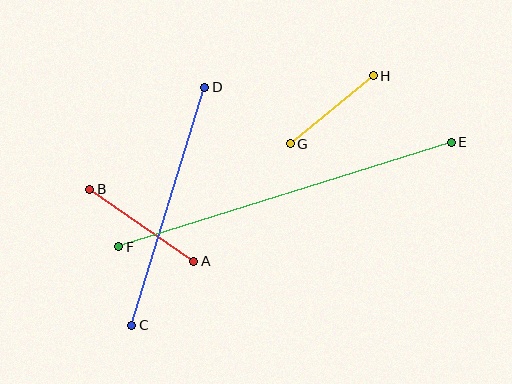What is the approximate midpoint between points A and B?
The midpoint is at approximately (142, 225) pixels.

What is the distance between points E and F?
The distance is approximately 349 pixels.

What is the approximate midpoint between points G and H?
The midpoint is at approximately (332, 110) pixels.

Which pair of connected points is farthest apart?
Points E and F are farthest apart.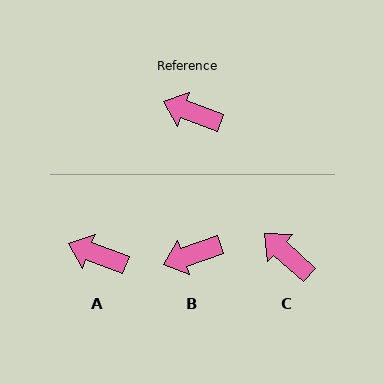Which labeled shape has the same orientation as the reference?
A.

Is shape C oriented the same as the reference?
No, it is off by about 22 degrees.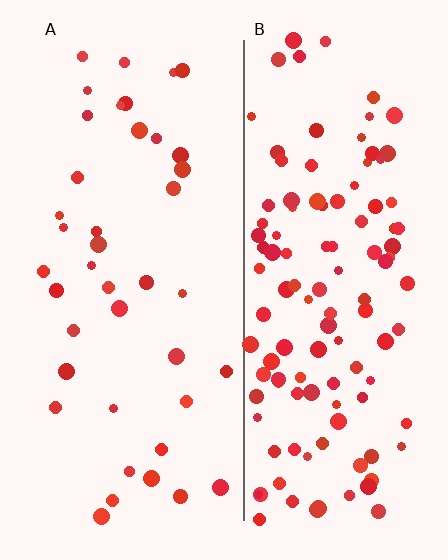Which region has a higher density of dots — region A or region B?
B (the right).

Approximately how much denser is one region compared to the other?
Approximately 3.0× — region B over region A.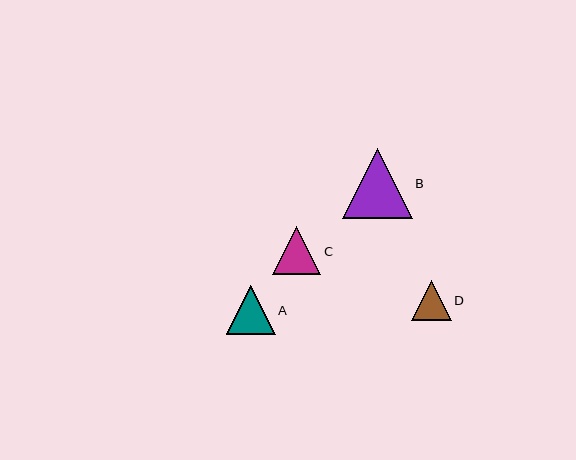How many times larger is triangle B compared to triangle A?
Triangle B is approximately 1.4 times the size of triangle A.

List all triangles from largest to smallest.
From largest to smallest: B, A, C, D.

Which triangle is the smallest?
Triangle D is the smallest with a size of approximately 40 pixels.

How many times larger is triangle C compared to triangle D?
Triangle C is approximately 1.2 times the size of triangle D.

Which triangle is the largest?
Triangle B is the largest with a size of approximately 69 pixels.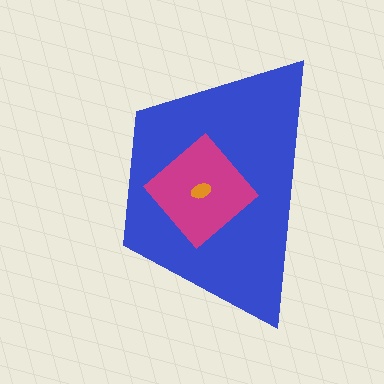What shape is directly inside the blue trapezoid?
The magenta diamond.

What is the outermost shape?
The blue trapezoid.